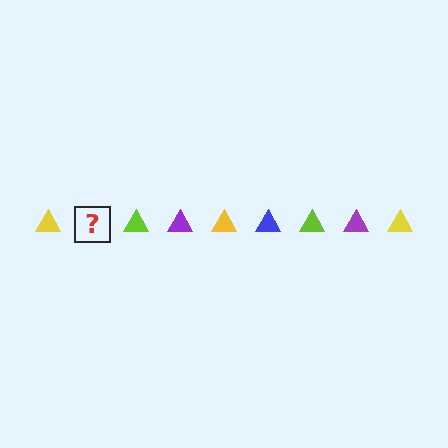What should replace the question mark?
The question mark should be replaced with a blue triangle.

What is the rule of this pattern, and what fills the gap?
The rule is that the pattern cycles through yellow, blue, lime, purple triangles. The gap should be filled with a blue triangle.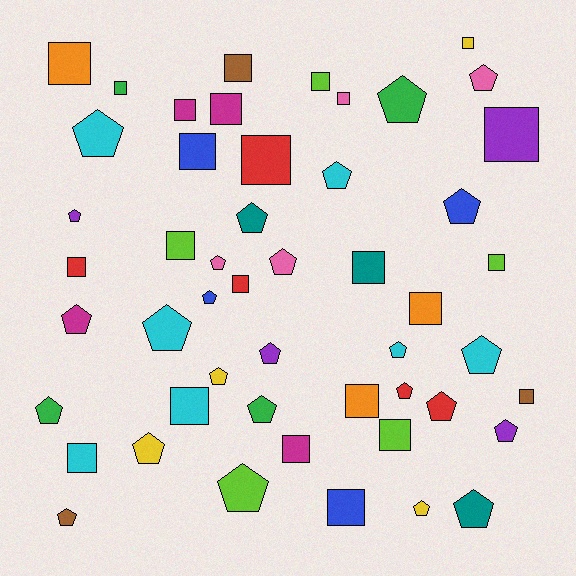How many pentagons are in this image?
There are 26 pentagons.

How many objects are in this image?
There are 50 objects.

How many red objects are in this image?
There are 5 red objects.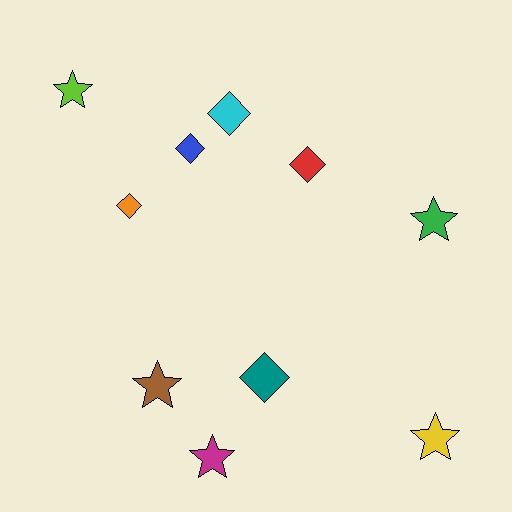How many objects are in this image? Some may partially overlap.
There are 10 objects.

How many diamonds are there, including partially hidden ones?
There are 5 diamonds.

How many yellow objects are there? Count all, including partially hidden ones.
There is 1 yellow object.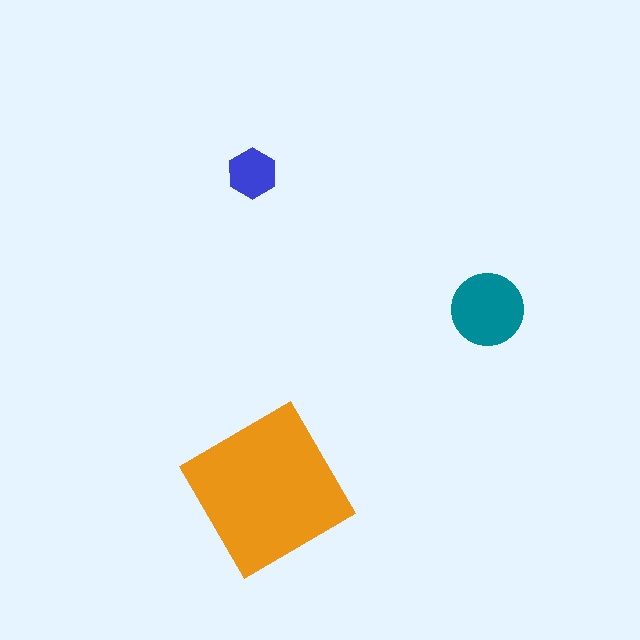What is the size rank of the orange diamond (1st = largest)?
1st.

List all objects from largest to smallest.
The orange diamond, the teal circle, the blue hexagon.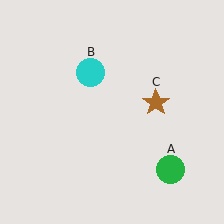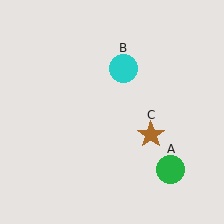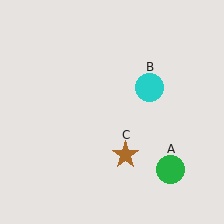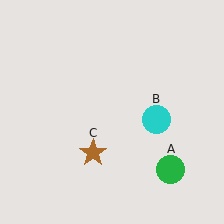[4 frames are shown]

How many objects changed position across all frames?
2 objects changed position: cyan circle (object B), brown star (object C).